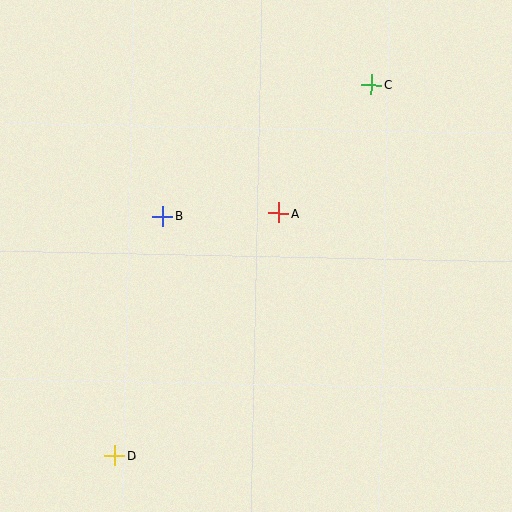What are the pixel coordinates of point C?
Point C is at (371, 84).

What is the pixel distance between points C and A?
The distance between C and A is 159 pixels.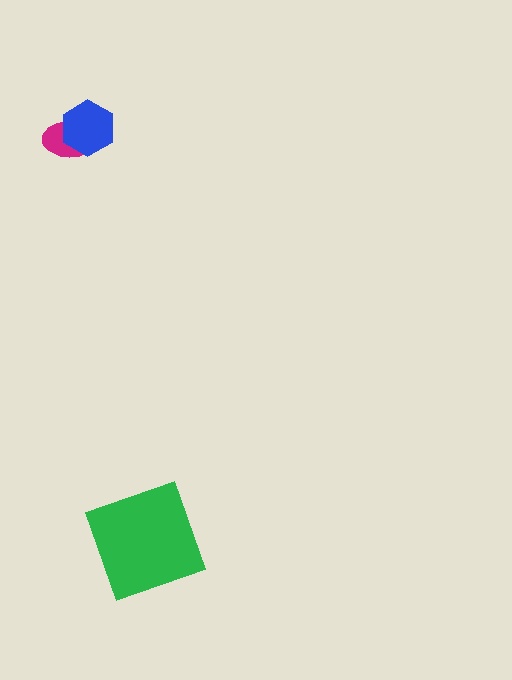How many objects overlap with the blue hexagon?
1 object overlaps with the blue hexagon.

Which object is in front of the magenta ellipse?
The blue hexagon is in front of the magenta ellipse.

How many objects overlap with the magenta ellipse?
1 object overlaps with the magenta ellipse.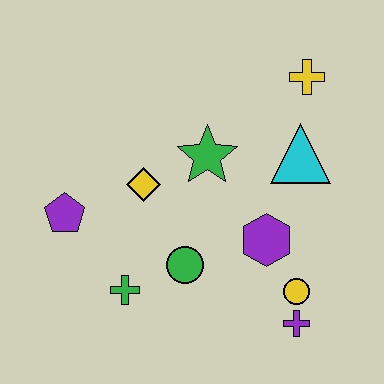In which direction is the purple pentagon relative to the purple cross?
The purple pentagon is to the left of the purple cross.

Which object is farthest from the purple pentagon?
The yellow cross is farthest from the purple pentagon.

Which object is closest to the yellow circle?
The purple cross is closest to the yellow circle.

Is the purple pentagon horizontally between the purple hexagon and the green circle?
No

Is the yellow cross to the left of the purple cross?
No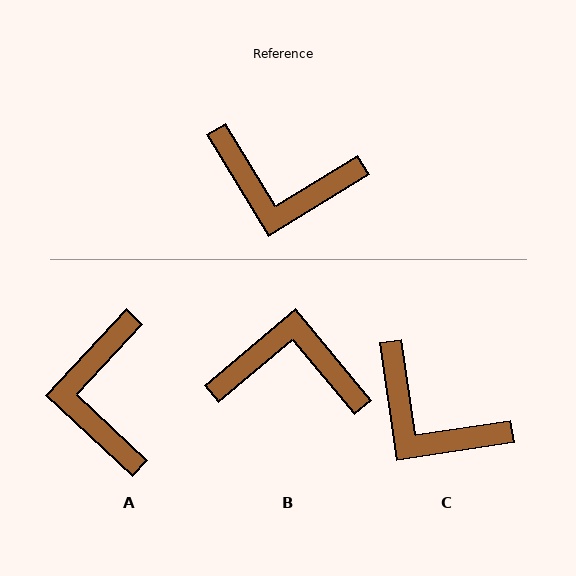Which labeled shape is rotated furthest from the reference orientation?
B, about 171 degrees away.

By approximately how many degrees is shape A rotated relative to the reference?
Approximately 74 degrees clockwise.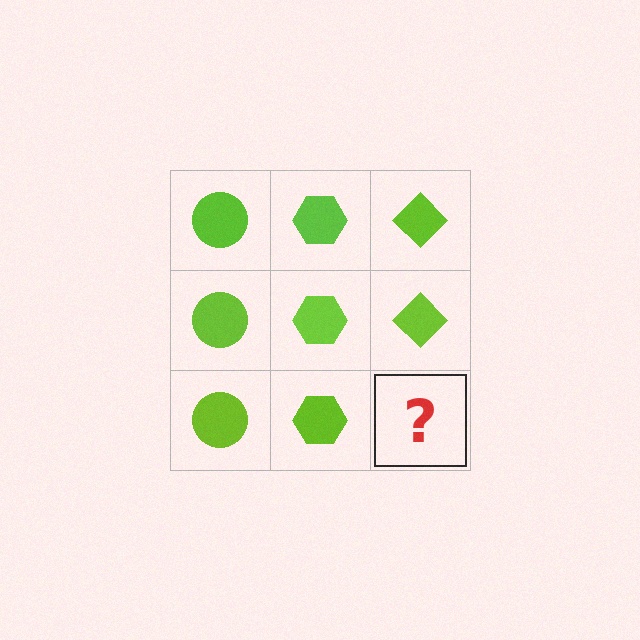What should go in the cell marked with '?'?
The missing cell should contain a lime diamond.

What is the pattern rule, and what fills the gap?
The rule is that each column has a consistent shape. The gap should be filled with a lime diamond.